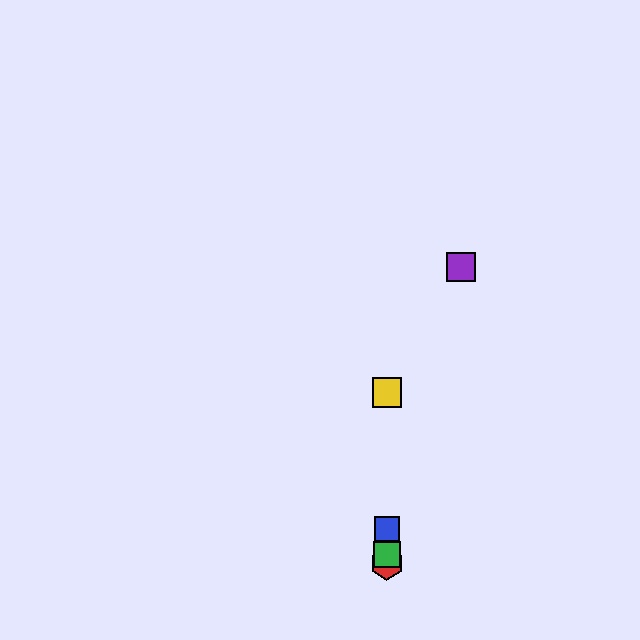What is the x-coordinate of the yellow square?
The yellow square is at x≈387.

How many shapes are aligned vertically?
4 shapes (the red hexagon, the blue square, the green square, the yellow square) are aligned vertically.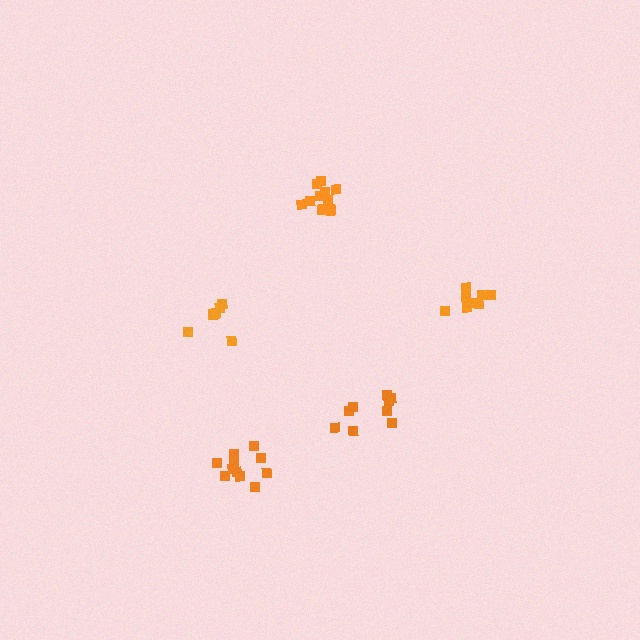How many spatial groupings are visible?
There are 5 spatial groupings.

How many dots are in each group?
Group 1: 9 dots, Group 2: 12 dots, Group 3: 11 dots, Group 4: 8 dots, Group 5: 8 dots (48 total).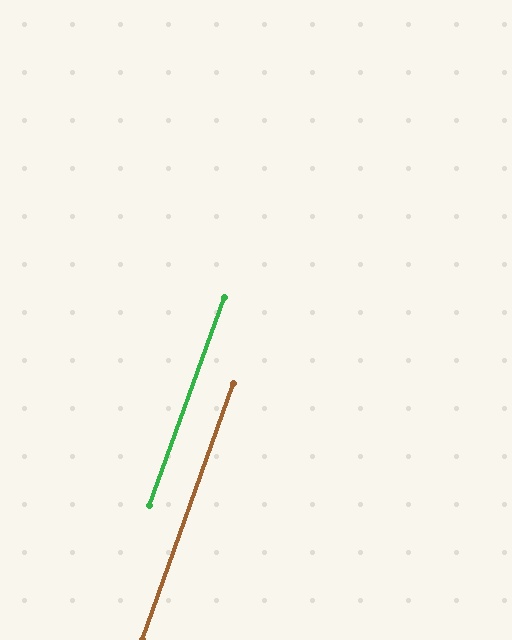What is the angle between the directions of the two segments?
Approximately 0 degrees.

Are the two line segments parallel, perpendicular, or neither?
Parallel — their directions differ by only 0.2°.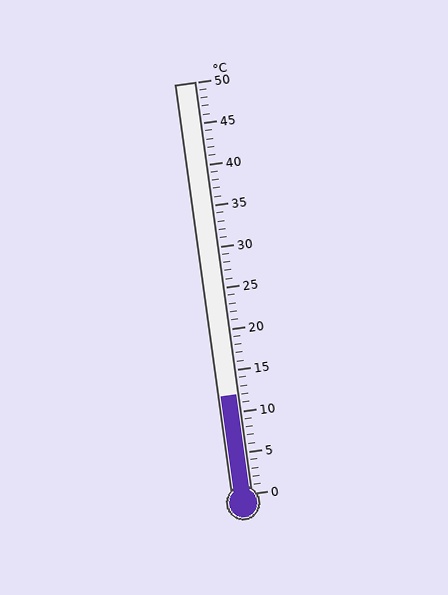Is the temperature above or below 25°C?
The temperature is below 25°C.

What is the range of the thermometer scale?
The thermometer scale ranges from 0°C to 50°C.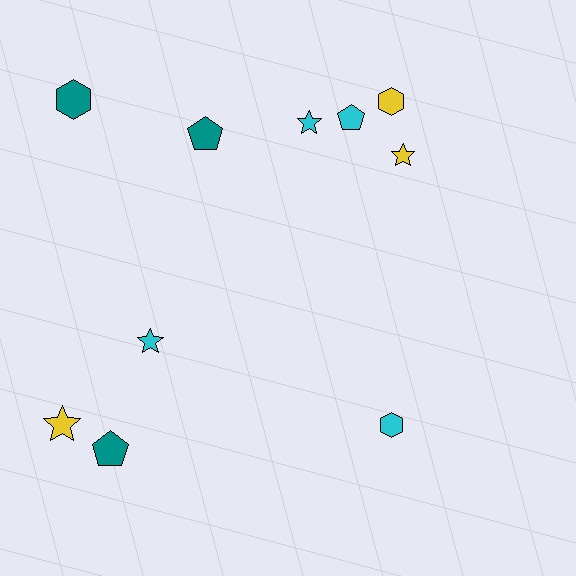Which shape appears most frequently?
Star, with 4 objects.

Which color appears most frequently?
Cyan, with 4 objects.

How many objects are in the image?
There are 10 objects.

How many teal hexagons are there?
There is 1 teal hexagon.